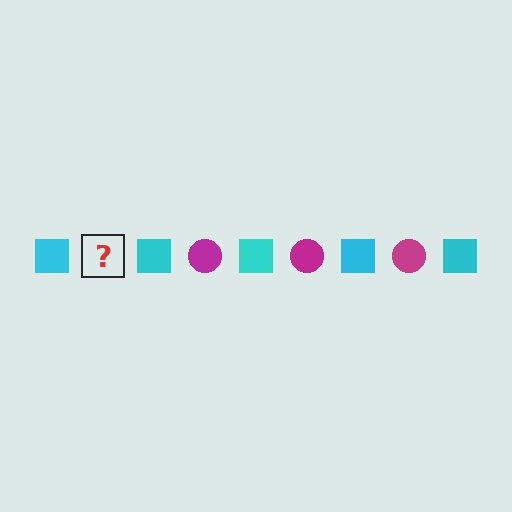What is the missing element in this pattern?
The missing element is a magenta circle.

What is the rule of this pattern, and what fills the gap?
The rule is that the pattern alternates between cyan square and magenta circle. The gap should be filled with a magenta circle.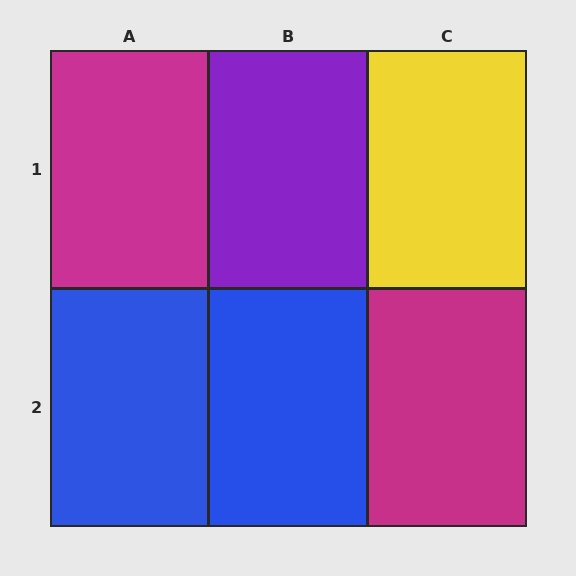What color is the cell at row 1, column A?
Magenta.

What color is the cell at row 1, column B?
Purple.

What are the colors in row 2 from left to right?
Blue, blue, magenta.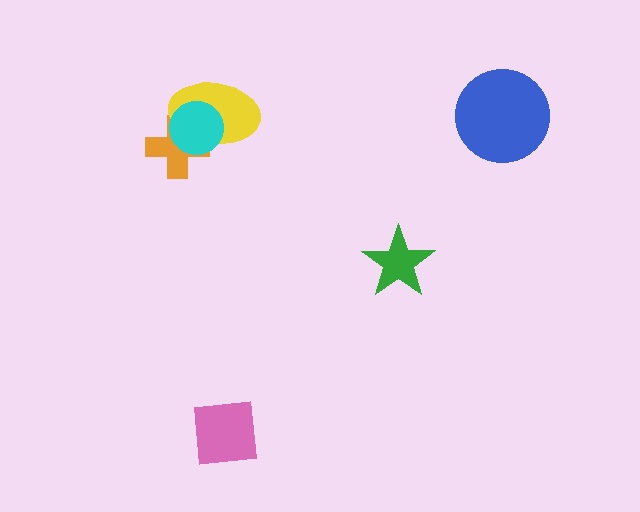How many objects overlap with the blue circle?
0 objects overlap with the blue circle.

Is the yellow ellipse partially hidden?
Yes, it is partially covered by another shape.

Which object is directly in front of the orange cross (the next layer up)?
The yellow ellipse is directly in front of the orange cross.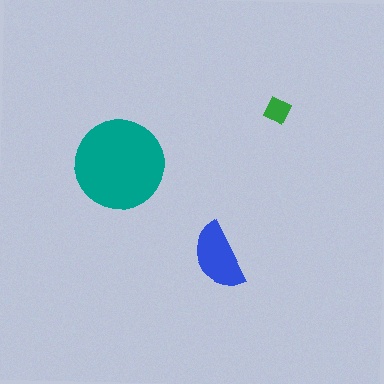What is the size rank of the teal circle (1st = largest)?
1st.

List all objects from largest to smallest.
The teal circle, the blue semicircle, the green diamond.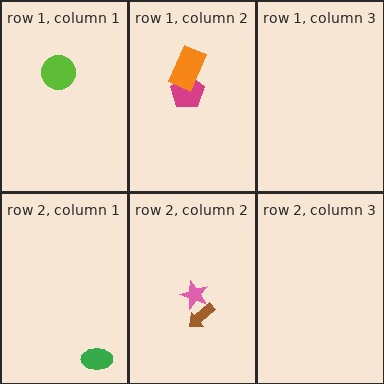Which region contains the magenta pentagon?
The row 1, column 2 region.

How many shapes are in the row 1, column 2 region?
2.